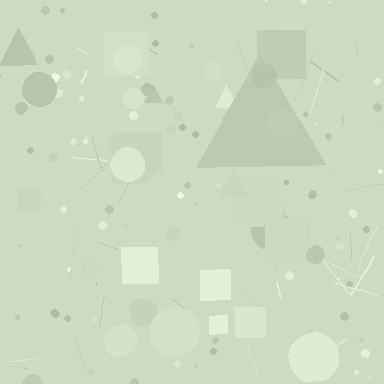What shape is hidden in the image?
A triangle is hidden in the image.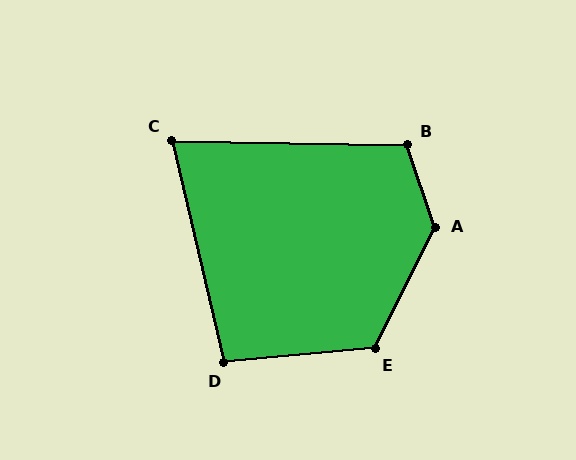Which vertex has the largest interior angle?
A, at approximately 135 degrees.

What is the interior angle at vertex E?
Approximately 121 degrees (obtuse).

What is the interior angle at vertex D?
Approximately 98 degrees (obtuse).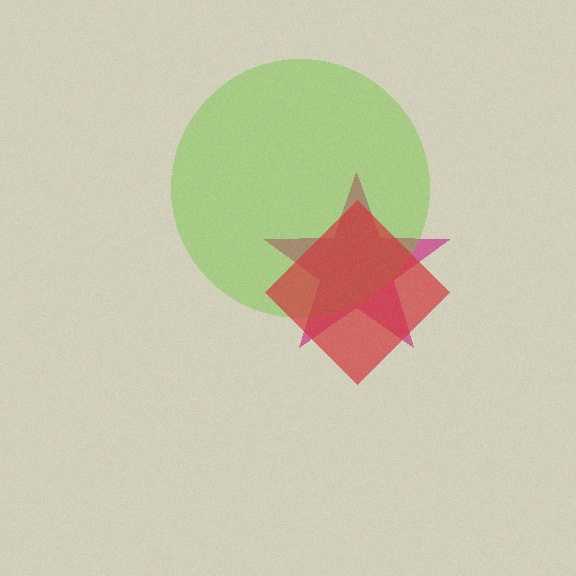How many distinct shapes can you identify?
There are 3 distinct shapes: a magenta star, a lime circle, a red diamond.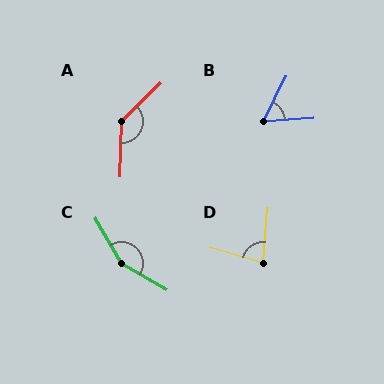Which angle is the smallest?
B, at approximately 59 degrees.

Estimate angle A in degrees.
Approximately 136 degrees.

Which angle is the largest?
C, at approximately 151 degrees.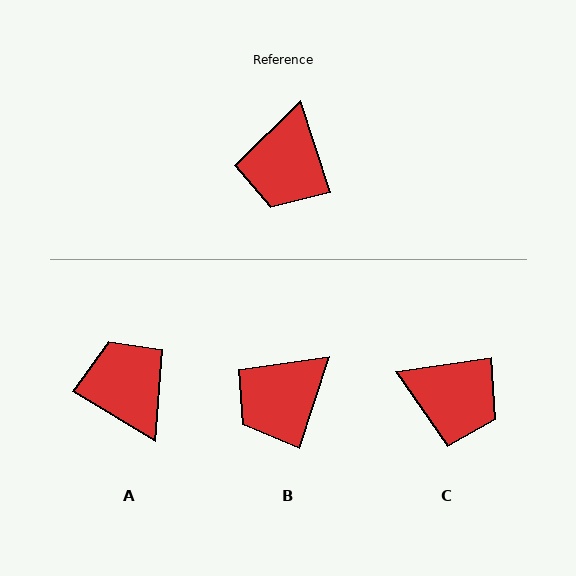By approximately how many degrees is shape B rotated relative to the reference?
Approximately 36 degrees clockwise.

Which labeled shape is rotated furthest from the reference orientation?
A, about 139 degrees away.